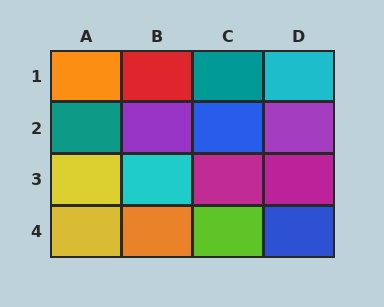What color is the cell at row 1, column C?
Teal.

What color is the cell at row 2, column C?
Blue.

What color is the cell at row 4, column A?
Yellow.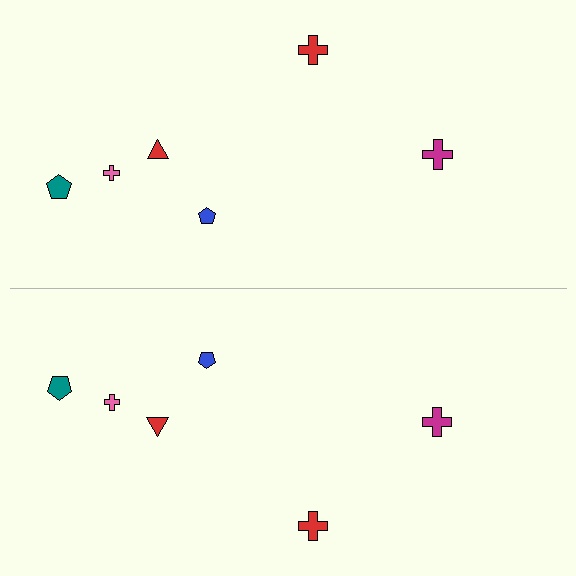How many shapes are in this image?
There are 12 shapes in this image.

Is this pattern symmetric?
Yes, this pattern has bilateral (reflection) symmetry.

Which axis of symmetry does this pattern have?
The pattern has a horizontal axis of symmetry running through the center of the image.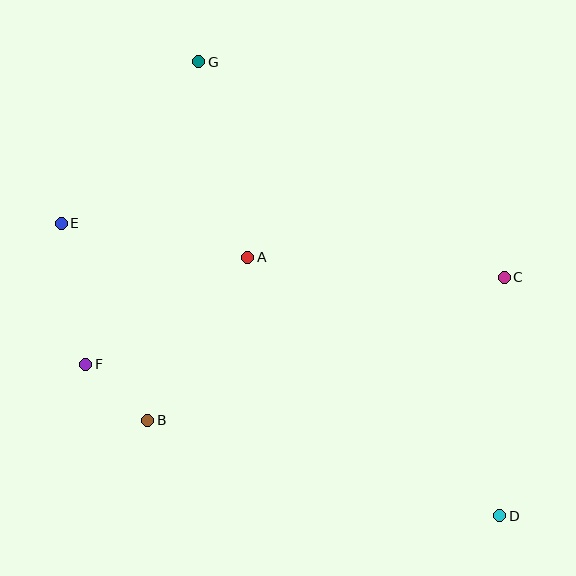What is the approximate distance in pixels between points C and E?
The distance between C and E is approximately 446 pixels.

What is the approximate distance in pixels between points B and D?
The distance between B and D is approximately 365 pixels.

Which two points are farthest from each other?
Points D and G are farthest from each other.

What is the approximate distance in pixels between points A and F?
The distance between A and F is approximately 194 pixels.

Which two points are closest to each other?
Points B and F are closest to each other.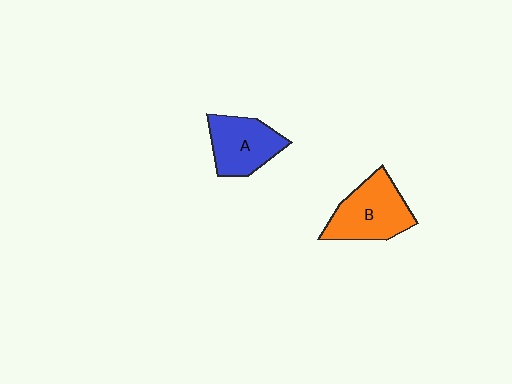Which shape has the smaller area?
Shape A (blue).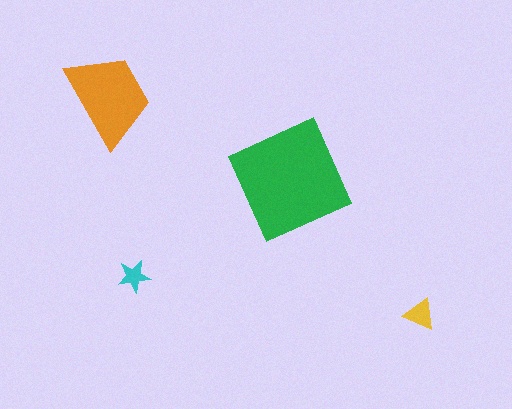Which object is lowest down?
The yellow triangle is bottommost.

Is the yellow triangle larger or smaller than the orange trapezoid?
Smaller.